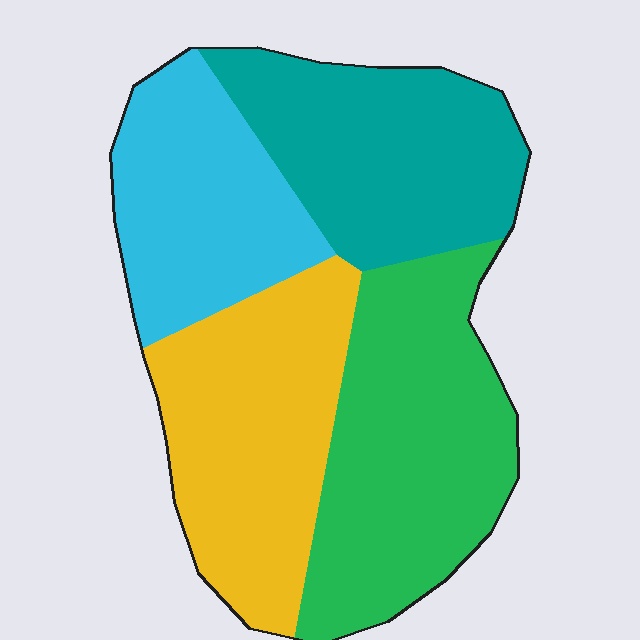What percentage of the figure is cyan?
Cyan covers about 20% of the figure.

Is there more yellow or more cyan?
Yellow.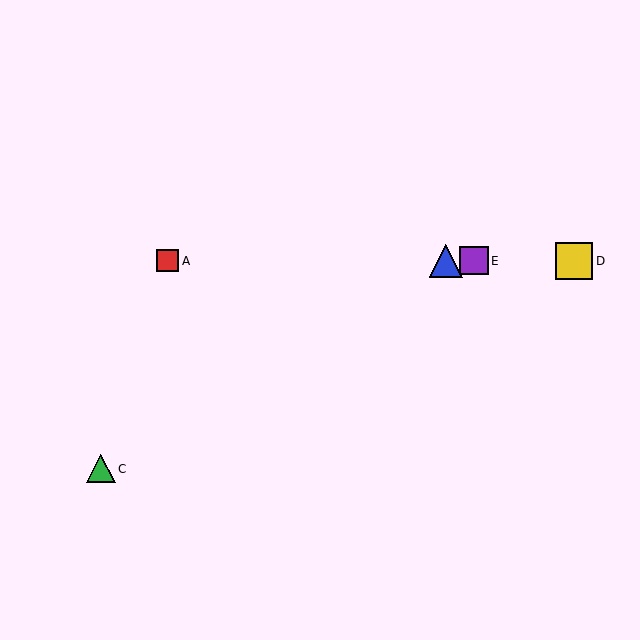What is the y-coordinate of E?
Object E is at y≈261.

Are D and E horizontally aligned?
Yes, both are at y≈261.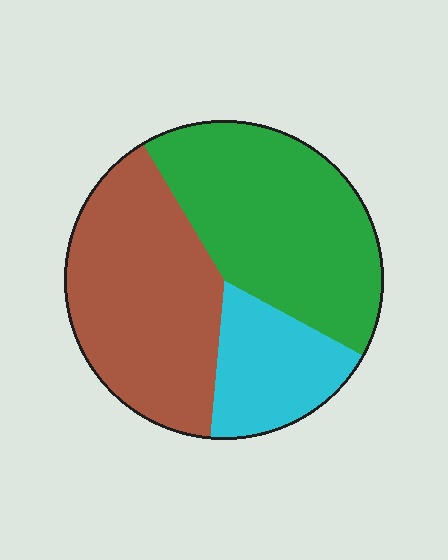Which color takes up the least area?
Cyan, at roughly 20%.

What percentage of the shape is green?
Green takes up about two fifths (2/5) of the shape.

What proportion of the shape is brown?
Brown covers 40% of the shape.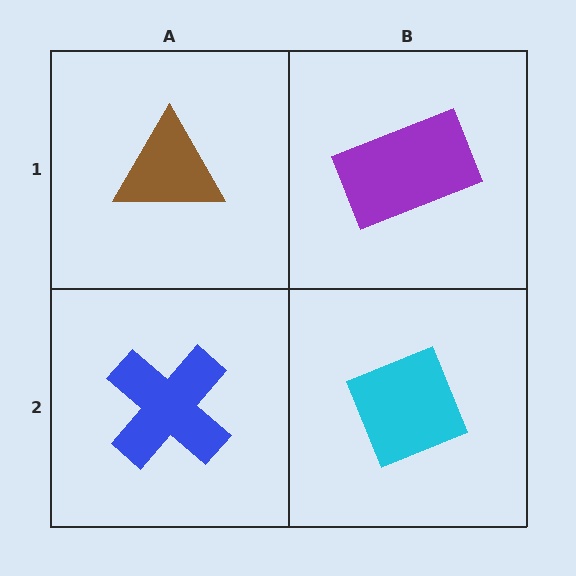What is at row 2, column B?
A cyan diamond.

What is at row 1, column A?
A brown triangle.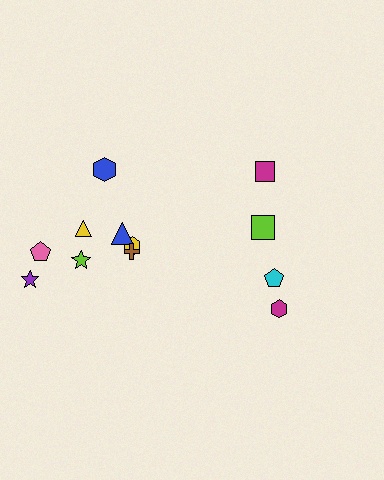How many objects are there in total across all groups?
There are 12 objects.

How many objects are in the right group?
There are 4 objects.